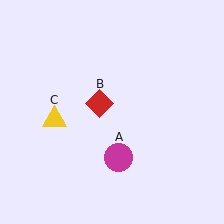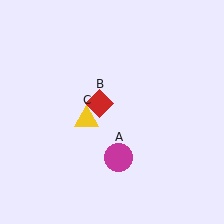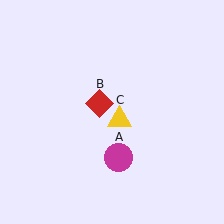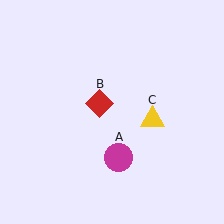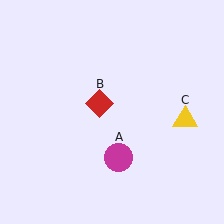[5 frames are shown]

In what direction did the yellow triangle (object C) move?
The yellow triangle (object C) moved right.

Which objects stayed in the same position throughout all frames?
Magenta circle (object A) and red diamond (object B) remained stationary.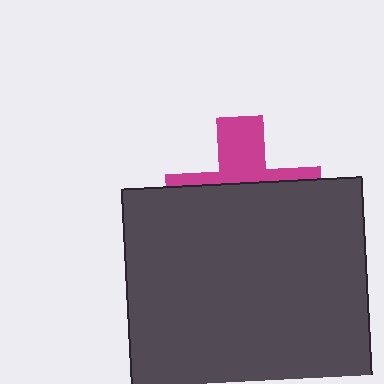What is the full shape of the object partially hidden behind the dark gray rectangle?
The partially hidden object is a magenta cross.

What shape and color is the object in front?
The object in front is a dark gray rectangle.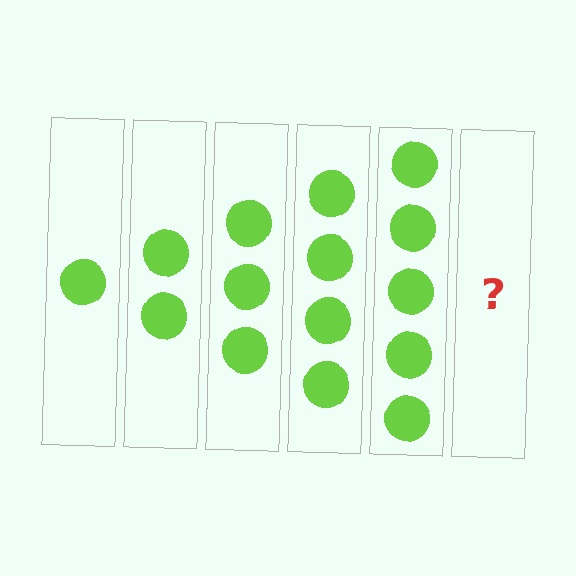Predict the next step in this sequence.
The next step is 6 circles.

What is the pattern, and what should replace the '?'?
The pattern is that each step adds one more circle. The '?' should be 6 circles.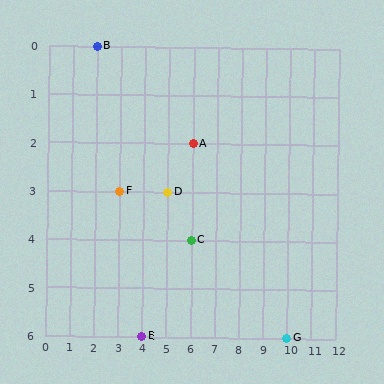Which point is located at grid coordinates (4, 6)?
Point E is at (4, 6).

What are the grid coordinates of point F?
Point F is at grid coordinates (3, 3).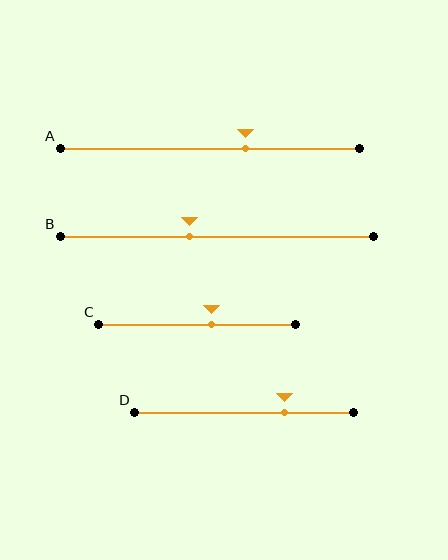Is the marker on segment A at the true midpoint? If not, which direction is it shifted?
No, the marker on segment A is shifted to the right by about 12% of the segment length.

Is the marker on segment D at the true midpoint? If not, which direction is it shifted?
No, the marker on segment D is shifted to the right by about 19% of the segment length.